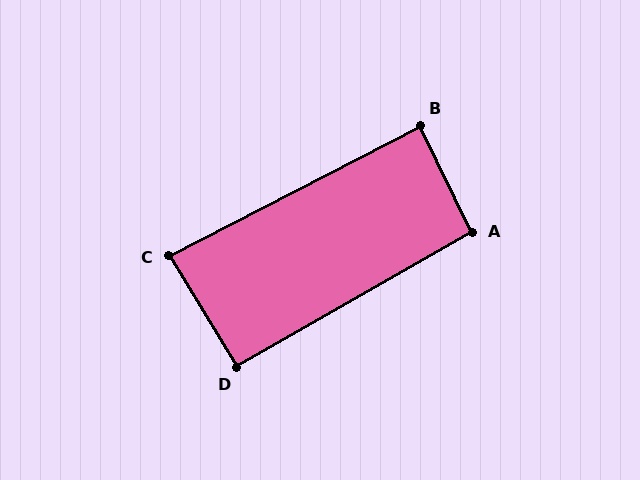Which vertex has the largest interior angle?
A, at approximately 94 degrees.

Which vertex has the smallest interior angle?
C, at approximately 86 degrees.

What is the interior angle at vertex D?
Approximately 92 degrees (approximately right).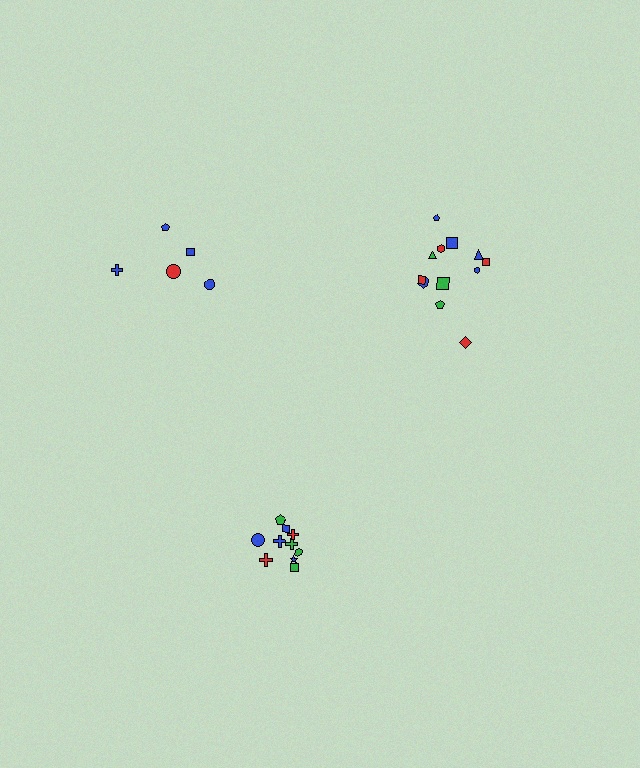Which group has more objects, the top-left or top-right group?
The top-right group.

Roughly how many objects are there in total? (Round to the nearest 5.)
Roughly 30 objects in total.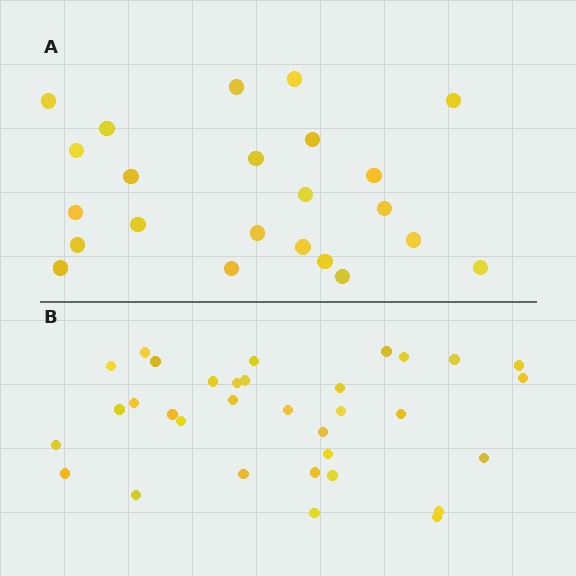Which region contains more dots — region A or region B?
Region B (the bottom region) has more dots.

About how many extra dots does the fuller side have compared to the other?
Region B has roughly 10 or so more dots than region A.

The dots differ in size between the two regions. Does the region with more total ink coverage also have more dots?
No. Region A has more total ink coverage because its dots are larger, but region B actually contains more individual dots. Total area can be misleading — the number of items is what matters here.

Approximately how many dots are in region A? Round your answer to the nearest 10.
About 20 dots. (The exact count is 23, which rounds to 20.)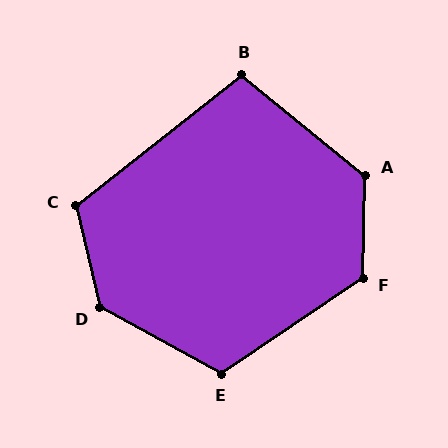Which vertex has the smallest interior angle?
B, at approximately 103 degrees.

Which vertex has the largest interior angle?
D, at approximately 132 degrees.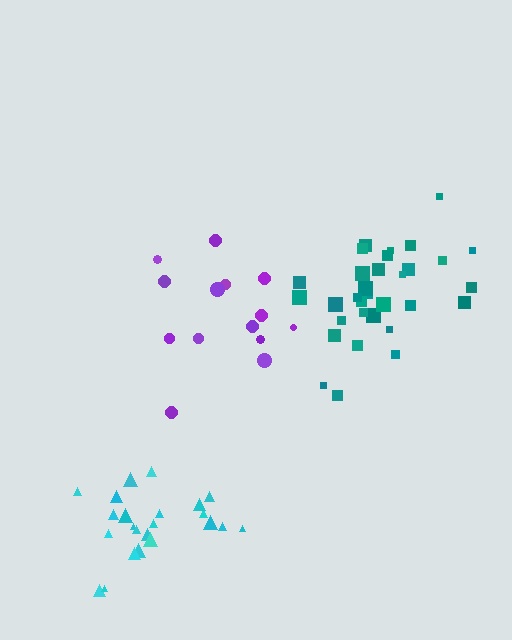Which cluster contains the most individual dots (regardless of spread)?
Teal (32).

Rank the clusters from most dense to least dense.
cyan, teal, purple.